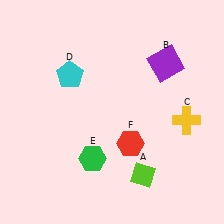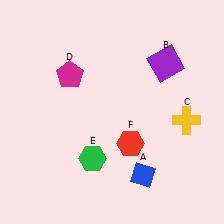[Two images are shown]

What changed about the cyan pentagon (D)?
In Image 1, D is cyan. In Image 2, it changed to magenta.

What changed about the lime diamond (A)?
In Image 1, A is lime. In Image 2, it changed to blue.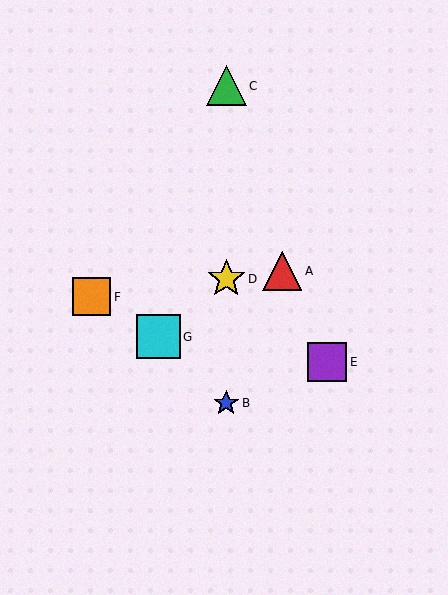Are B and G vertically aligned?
No, B is at x≈226 and G is at x≈158.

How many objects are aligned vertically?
3 objects (B, C, D) are aligned vertically.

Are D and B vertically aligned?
Yes, both are at x≈226.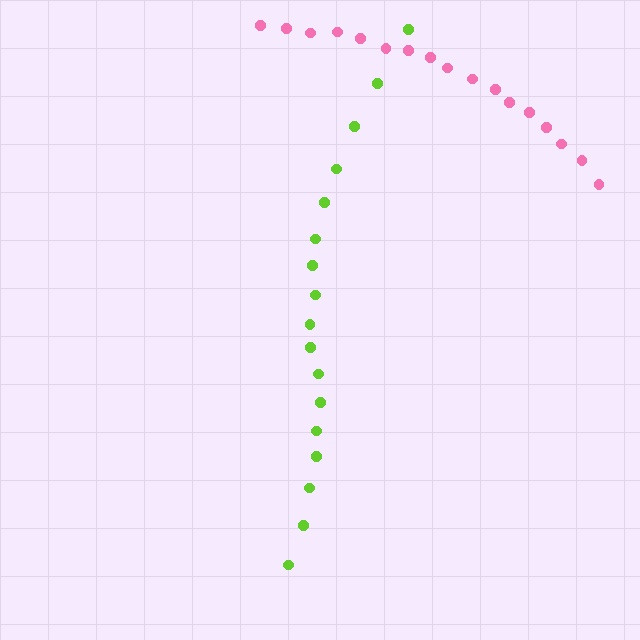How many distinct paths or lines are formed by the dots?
There are 2 distinct paths.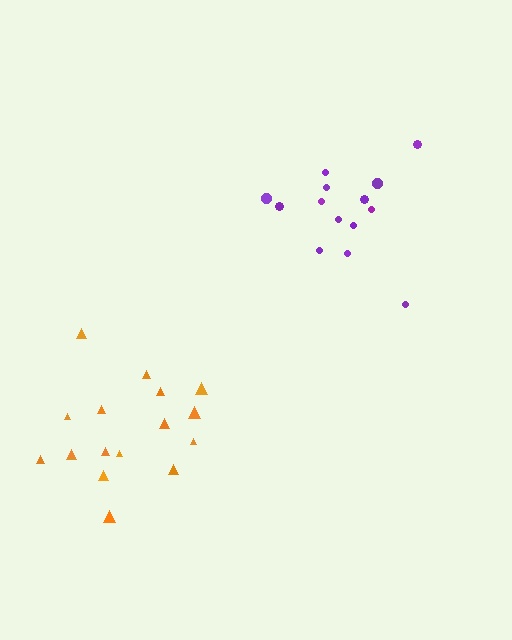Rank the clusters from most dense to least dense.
purple, orange.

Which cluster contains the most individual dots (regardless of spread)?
Orange (17).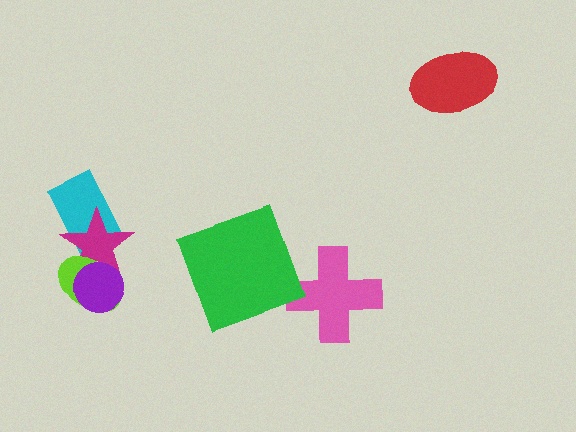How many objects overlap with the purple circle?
2 objects overlap with the purple circle.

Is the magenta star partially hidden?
Yes, it is partially covered by another shape.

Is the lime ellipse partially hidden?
Yes, it is partially covered by another shape.